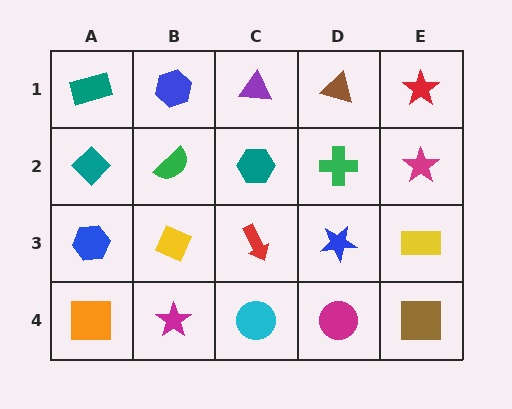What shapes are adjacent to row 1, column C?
A teal hexagon (row 2, column C), a blue hexagon (row 1, column B), a brown triangle (row 1, column D).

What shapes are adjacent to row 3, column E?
A magenta star (row 2, column E), a brown square (row 4, column E), a blue star (row 3, column D).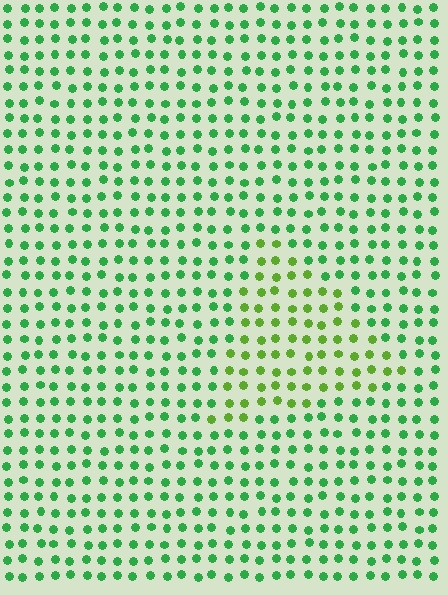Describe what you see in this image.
The image is filled with small green elements in a uniform arrangement. A triangle-shaped region is visible where the elements are tinted to a slightly different hue, forming a subtle color boundary.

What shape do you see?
I see a triangle.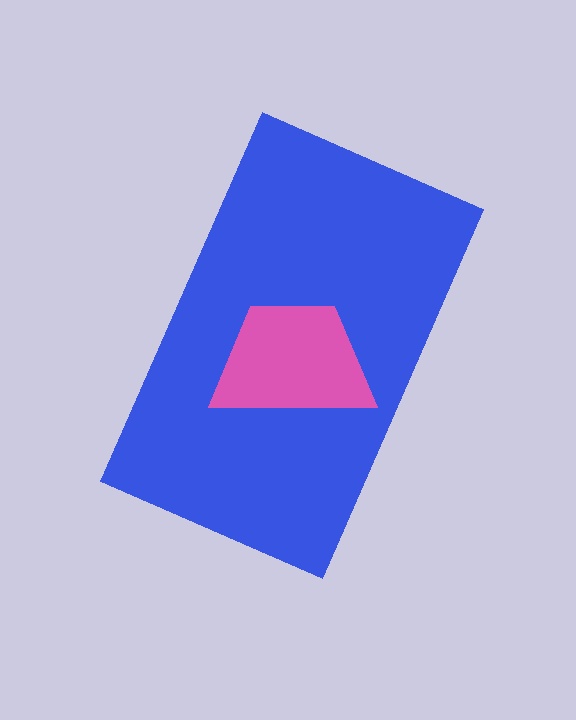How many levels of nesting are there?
2.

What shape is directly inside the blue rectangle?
The pink trapezoid.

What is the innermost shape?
The pink trapezoid.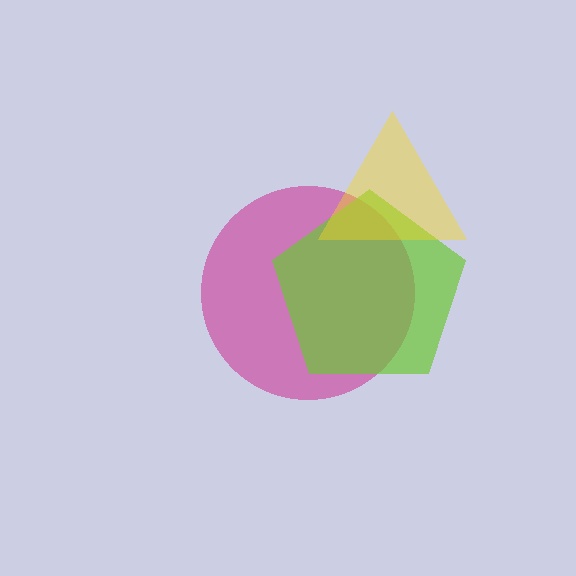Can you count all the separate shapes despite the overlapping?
Yes, there are 3 separate shapes.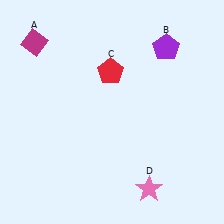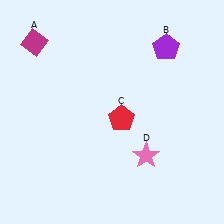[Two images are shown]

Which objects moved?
The objects that moved are: the red pentagon (C), the pink star (D).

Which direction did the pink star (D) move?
The pink star (D) moved up.